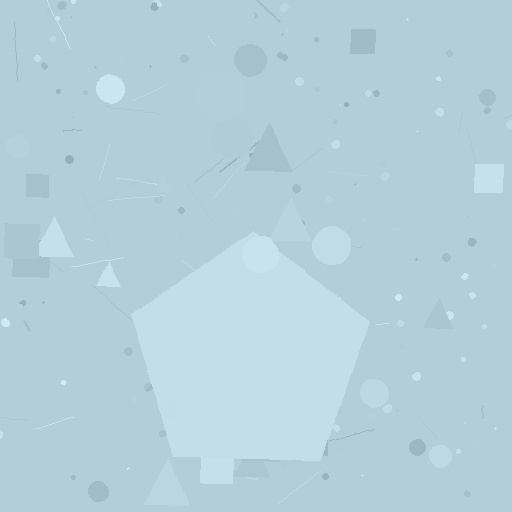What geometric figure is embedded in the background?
A pentagon is embedded in the background.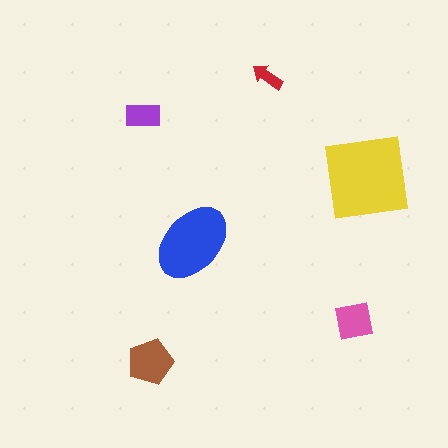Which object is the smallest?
The red arrow.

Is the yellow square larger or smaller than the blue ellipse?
Larger.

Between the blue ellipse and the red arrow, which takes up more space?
The blue ellipse.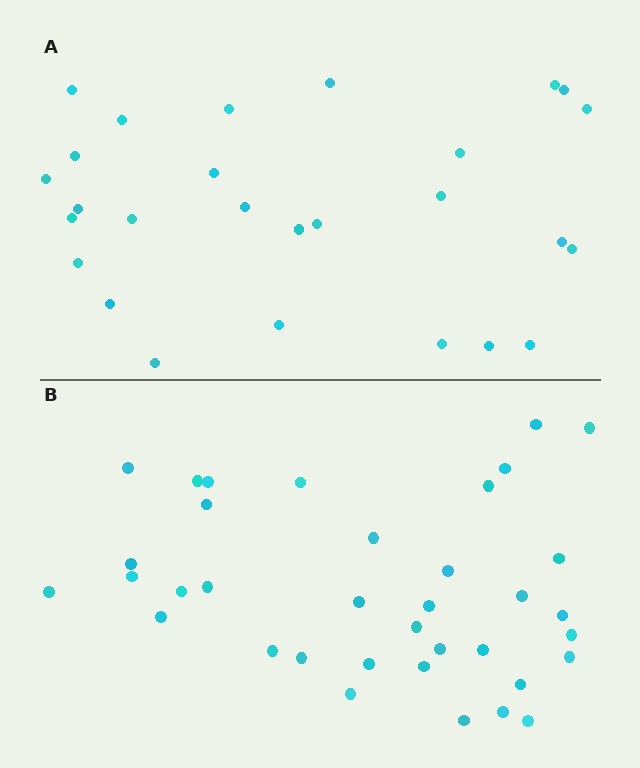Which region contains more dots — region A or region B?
Region B (the bottom region) has more dots.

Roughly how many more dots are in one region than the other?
Region B has roughly 8 or so more dots than region A.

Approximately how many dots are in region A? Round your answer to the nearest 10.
About 30 dots. (The exact count is 27, which rounds to 30.)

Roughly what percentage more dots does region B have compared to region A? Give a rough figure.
About 35% more.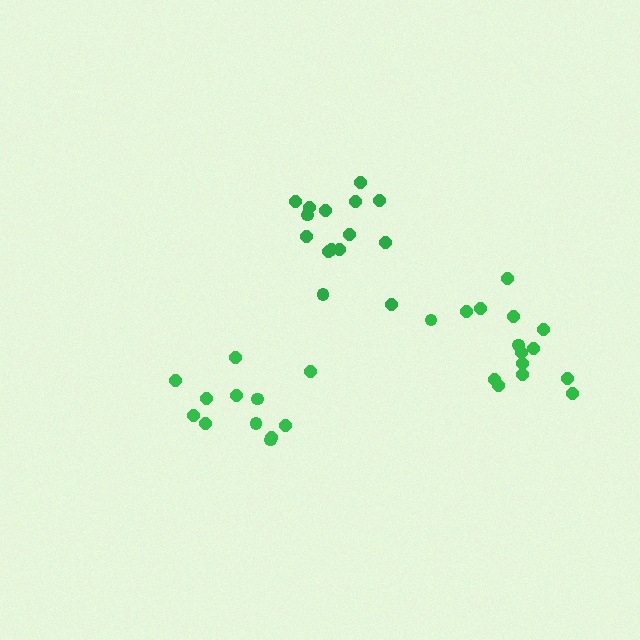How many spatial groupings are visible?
There are 3 spatial groupings.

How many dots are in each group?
Group 1: 12 dots, Group 2: 15 dots, Group 3: 15 dots (42 total).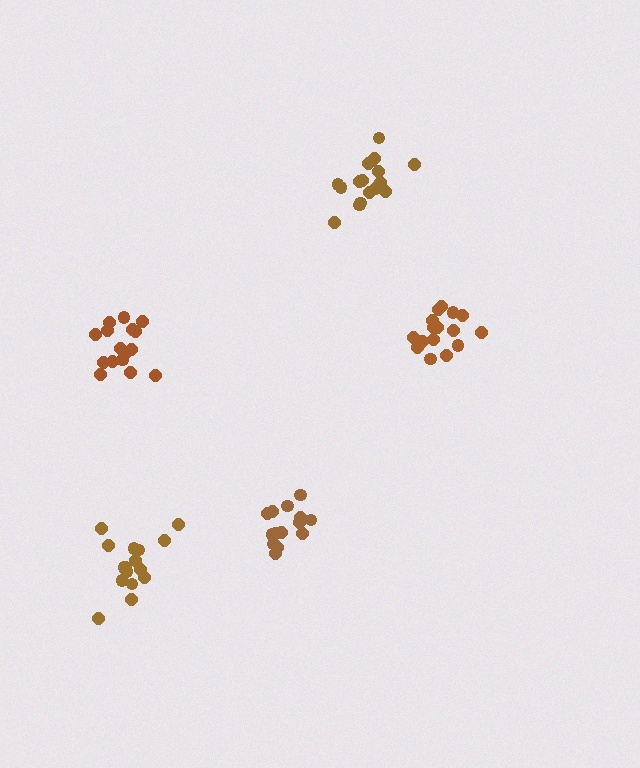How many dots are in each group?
Group 1: 15 dots, Group 2: 16 dots, Group 3: 16 dots, Group 4: 16 dots, Group 5: 17 dots (80 total).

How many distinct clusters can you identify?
There are 5 distinct clusters.